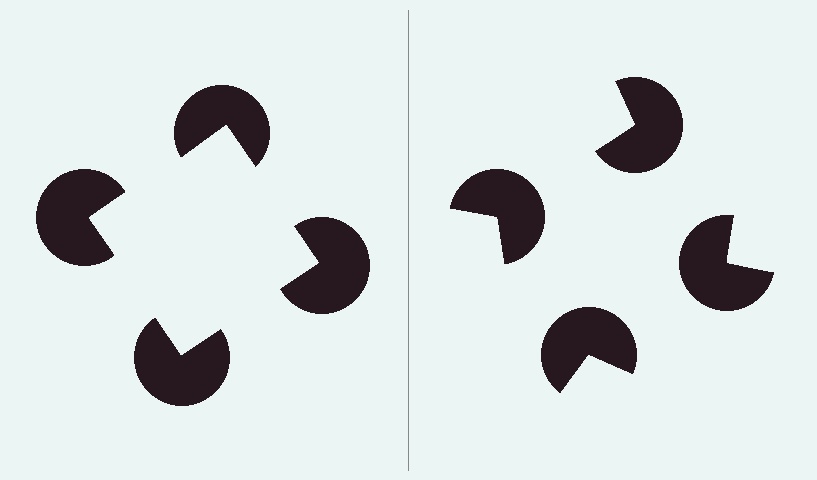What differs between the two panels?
The pac-man discs are positioned identically on both sides; only the wedge orientations differ. On the left they align to a square; on the right they are misaligned.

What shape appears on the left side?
An illusory square.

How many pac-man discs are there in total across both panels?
8 — 4 on each side.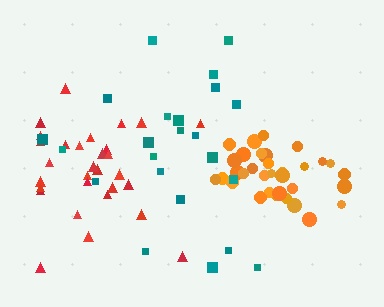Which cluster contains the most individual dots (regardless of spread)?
Orange (33).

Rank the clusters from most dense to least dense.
orange, red, teal.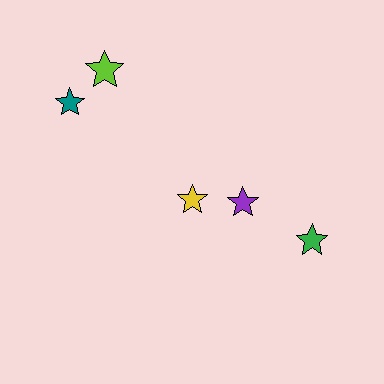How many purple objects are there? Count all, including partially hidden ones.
There is 1 purple object.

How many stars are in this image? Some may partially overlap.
There are 5 stars.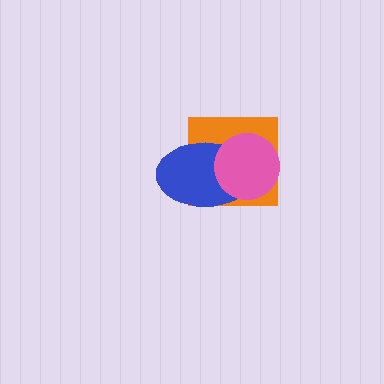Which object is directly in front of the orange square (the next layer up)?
The blue ellipse is directly in front of the orange square.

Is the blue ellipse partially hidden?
Yes, it is partially covered by another shape.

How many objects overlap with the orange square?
2 objects overlap with the orange square.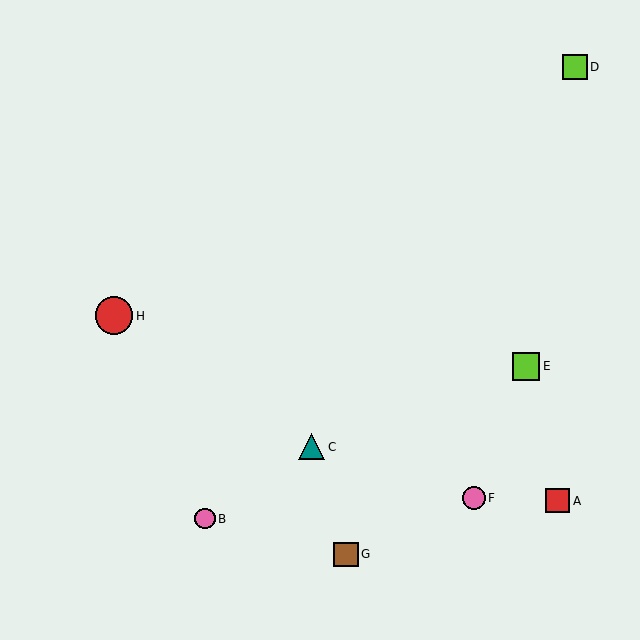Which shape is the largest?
The red circle (labeled H) is the largest.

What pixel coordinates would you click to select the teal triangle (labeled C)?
Click at (312, 447) to select the teal triangle C.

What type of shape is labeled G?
Shape G is a brown square.